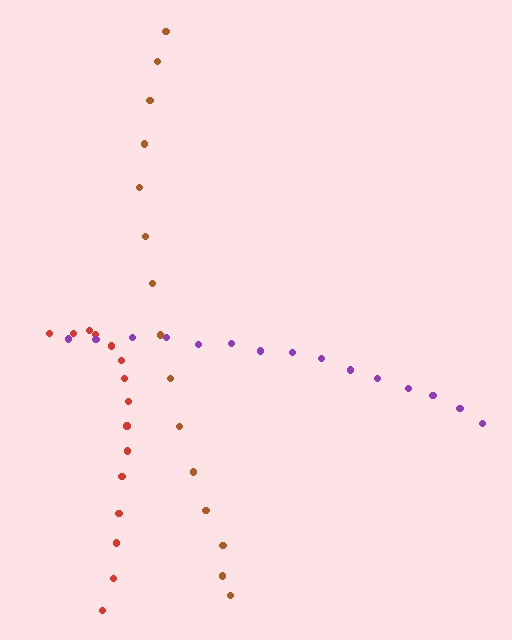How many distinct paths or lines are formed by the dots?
There are 3 distinct paths.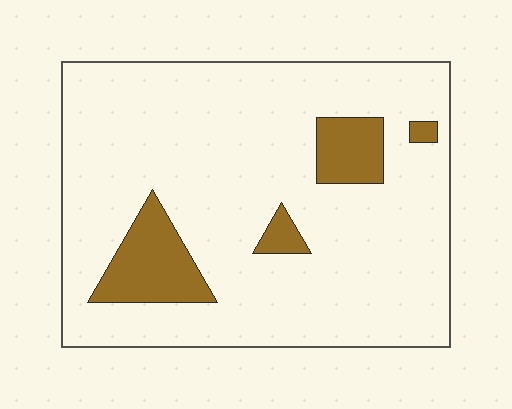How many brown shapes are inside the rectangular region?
4.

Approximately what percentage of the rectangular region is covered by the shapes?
Approximately 15%.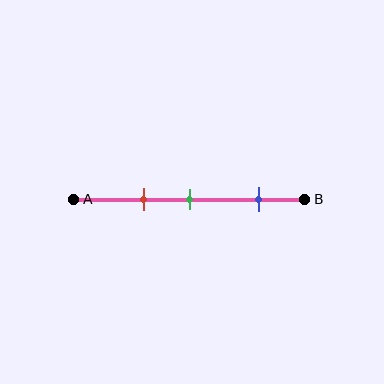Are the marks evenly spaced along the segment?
No, the marks are not evenly spaced.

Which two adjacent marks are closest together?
The red and green marks are the closest adjacent pair.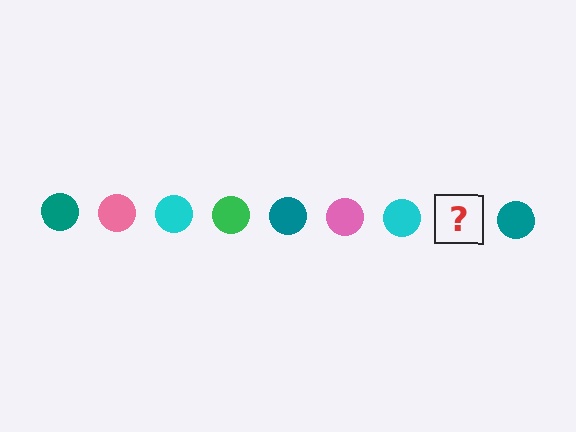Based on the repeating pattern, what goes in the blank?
The blank should be a green circle.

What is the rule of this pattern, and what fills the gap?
The rule is that the pattern cycles through teal, pink, cyan, green circles. The gap should be filled with a green circle.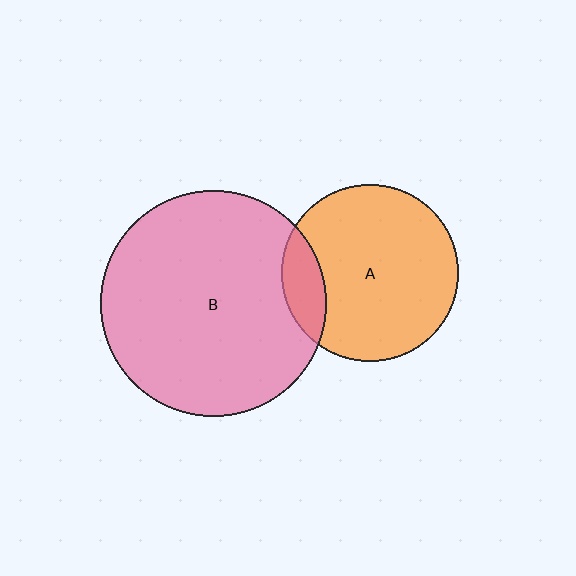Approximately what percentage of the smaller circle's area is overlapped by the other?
Approximately 15%.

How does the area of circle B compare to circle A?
Approximately 1.6 times.